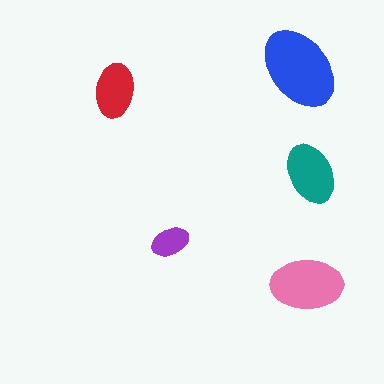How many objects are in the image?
There are 5 objects in the image.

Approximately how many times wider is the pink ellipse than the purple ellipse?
About 2 times wider.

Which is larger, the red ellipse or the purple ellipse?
The red one.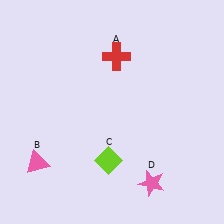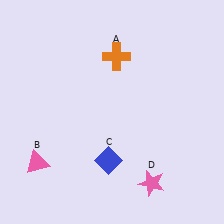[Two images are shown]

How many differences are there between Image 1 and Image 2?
There are 2 differences between the two images.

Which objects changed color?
A changed from red to orange. C changed from lime to blue.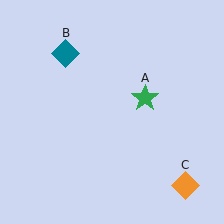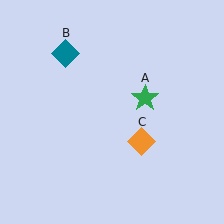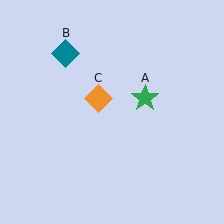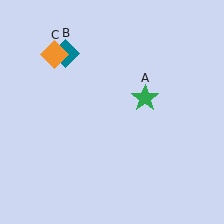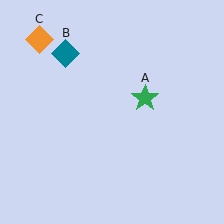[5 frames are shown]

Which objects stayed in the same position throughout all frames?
Green star (object A) and teal diamond (object B) remained stationary.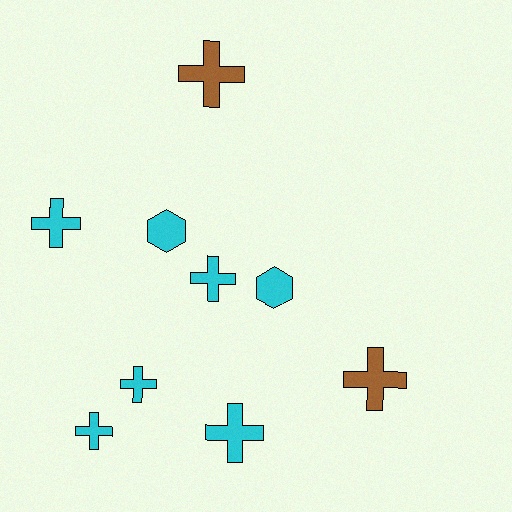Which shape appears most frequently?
Cross, with 7 objects.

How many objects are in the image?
There are 9 objects.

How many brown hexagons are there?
There are no brown hexagons.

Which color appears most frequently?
Cyan, with 7 objects.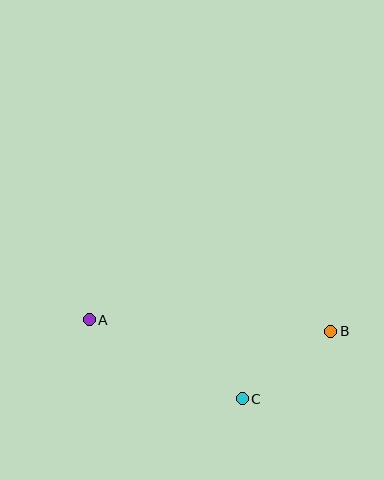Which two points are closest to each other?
Points B and C are closest to each other.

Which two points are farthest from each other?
Points A and B are farthest from each other.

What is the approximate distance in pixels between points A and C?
The distance between A and C is approximately 172 pixels.